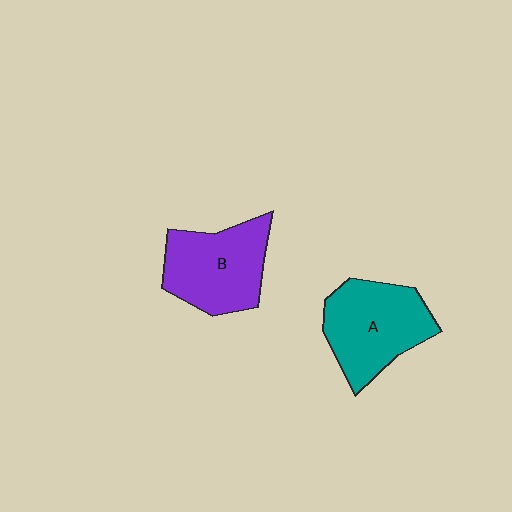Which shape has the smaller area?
Shape B (purple).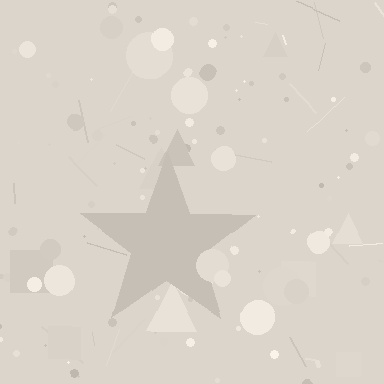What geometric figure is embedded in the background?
A star is embedded in the background.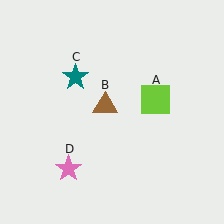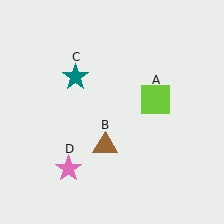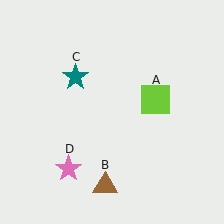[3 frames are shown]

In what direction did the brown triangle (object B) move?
The brown triangle (object B) moved down.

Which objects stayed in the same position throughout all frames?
Lime square (object A) and teal star (object C) and pink star (object D) remained stationary.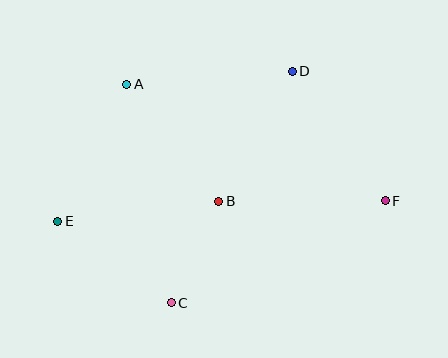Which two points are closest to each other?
Points B and C are closest to each other.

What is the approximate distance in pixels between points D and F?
The distance between D and F is approximately 160 pixels.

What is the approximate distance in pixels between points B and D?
The distance between B and D is approximately 149 pixels.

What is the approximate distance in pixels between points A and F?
The distance between A and F is approximately 284 pixels.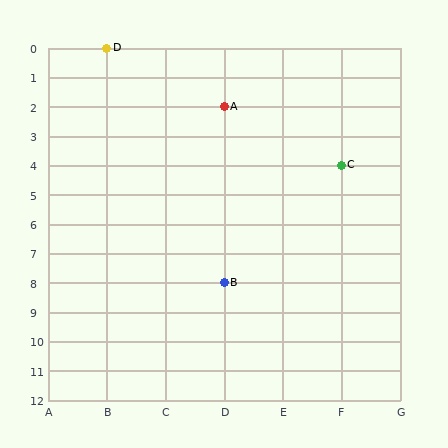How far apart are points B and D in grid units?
Points B and D are 2 columns and 8 rows apart (about 8.2 grid units diagonally).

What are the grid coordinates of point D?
Point D is at grid coordinates (B, 0).